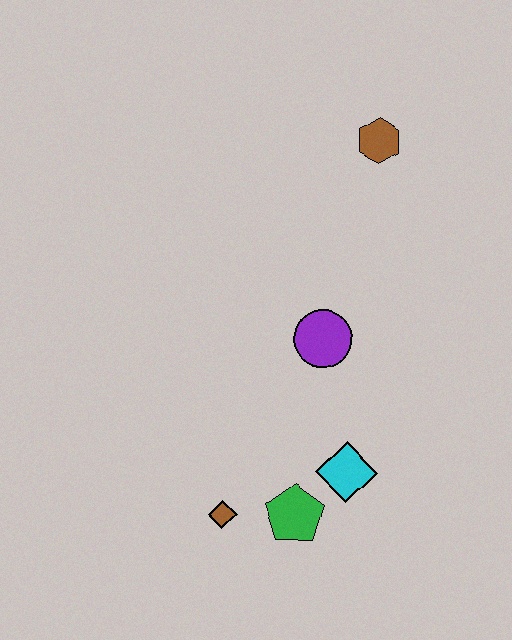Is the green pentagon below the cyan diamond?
Yes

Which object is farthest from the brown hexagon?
The brown diamond is farthest from the brown hexagon.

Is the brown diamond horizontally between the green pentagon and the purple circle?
No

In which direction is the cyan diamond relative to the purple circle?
The cyan diamond is below the purple circle.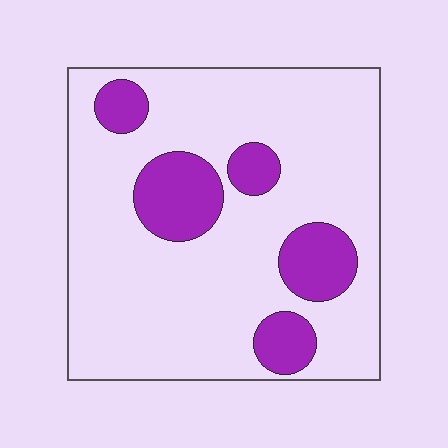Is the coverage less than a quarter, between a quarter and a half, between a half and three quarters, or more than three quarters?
Less than a quarter.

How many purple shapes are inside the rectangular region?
5.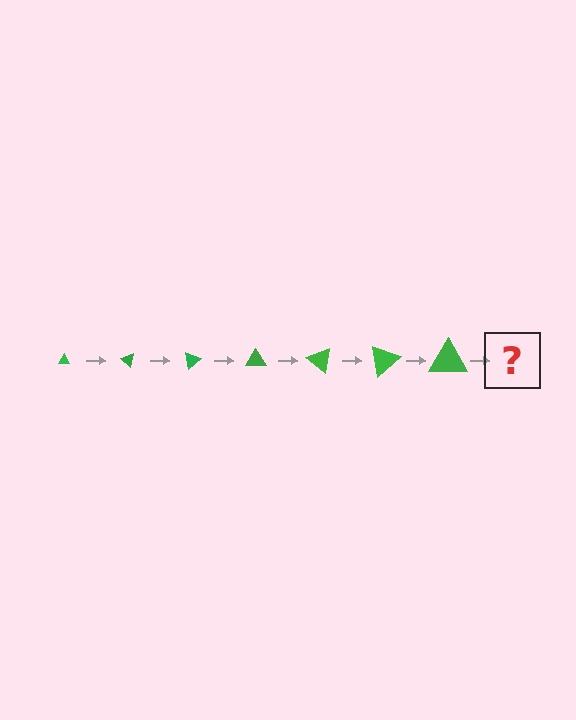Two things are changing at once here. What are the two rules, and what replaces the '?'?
The two rules are that the triangle grows larger each step and it rotates 40 degrees each step. The '?' should be a triangle, larger than the previous one and rotated 280 degrees from the start.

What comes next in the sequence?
The next element should be a triangle, larger than the previous one and rotated 280 degrees from the start.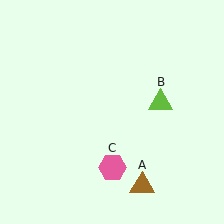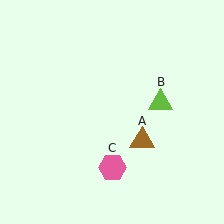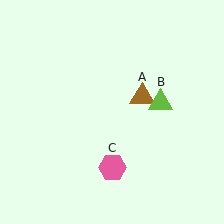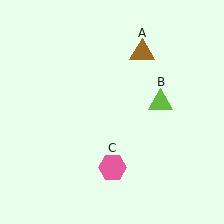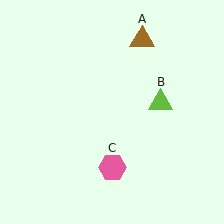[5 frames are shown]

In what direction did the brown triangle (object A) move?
The brown triangle (object A) moved up.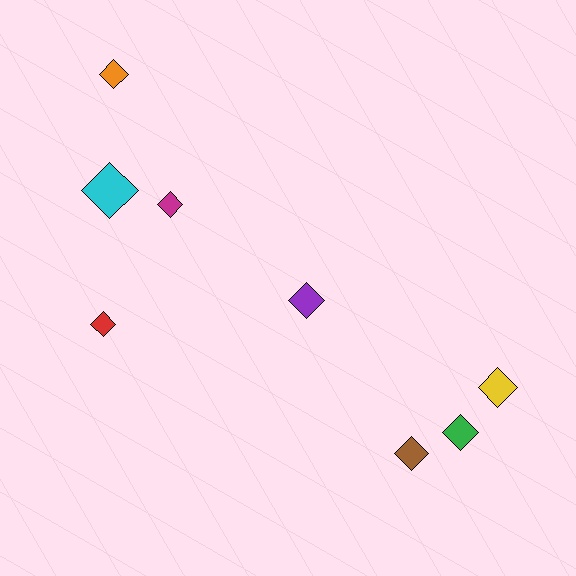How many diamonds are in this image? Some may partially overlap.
There are 8 diamonds.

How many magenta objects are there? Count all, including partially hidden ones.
There is 1 magenta object.